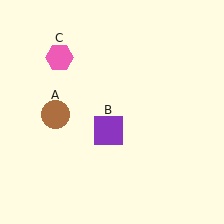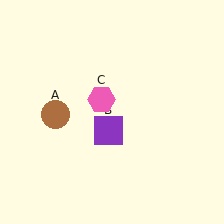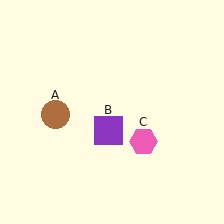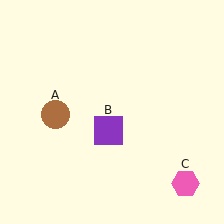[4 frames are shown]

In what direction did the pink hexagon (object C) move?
The pink hexagon (object C) moved down and to the right.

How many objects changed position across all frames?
1 object changed position: pink hexagon (object C).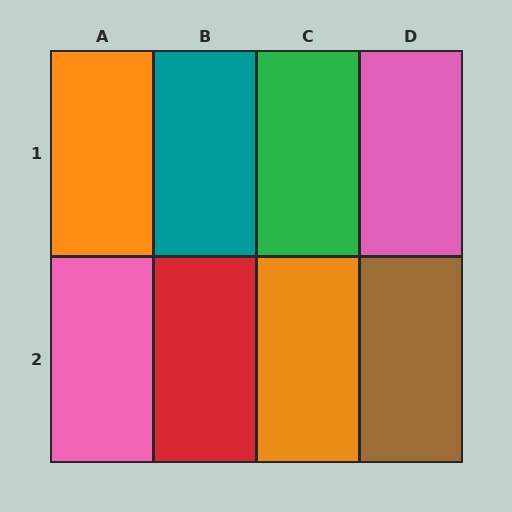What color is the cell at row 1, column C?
Green.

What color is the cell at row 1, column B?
Teal.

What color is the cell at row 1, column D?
Pink.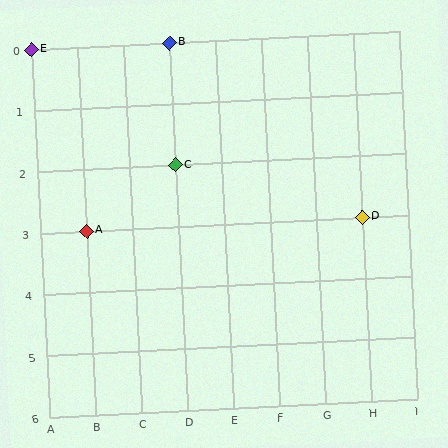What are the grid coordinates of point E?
Point E is at grid coordinates (A, 0).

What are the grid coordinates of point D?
Point D is at grid coordinates (H, 3).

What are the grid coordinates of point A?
Point A is at grid coordinates (B, 3).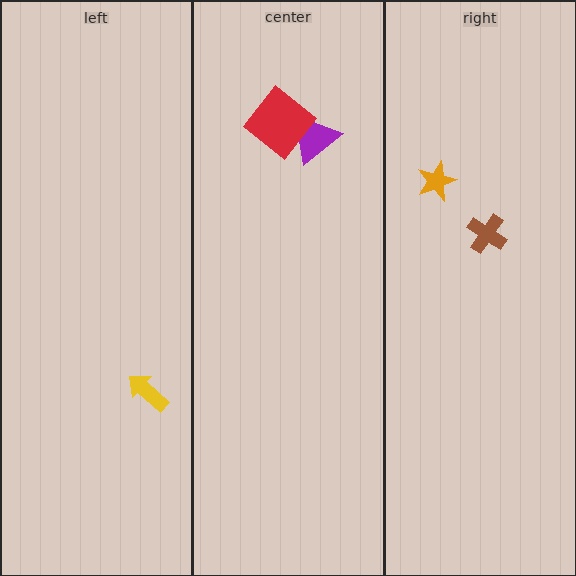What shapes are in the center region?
The purple triangle, the red diamond.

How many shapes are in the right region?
2.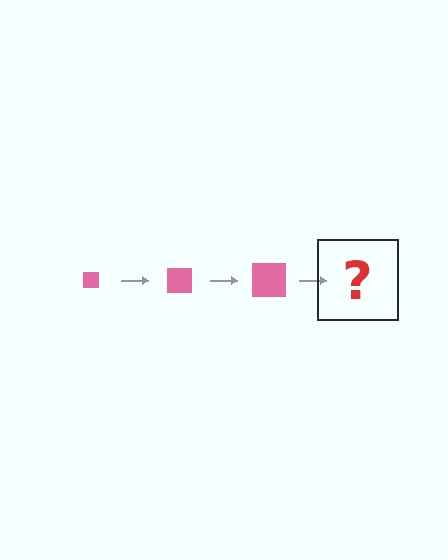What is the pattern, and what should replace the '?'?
The pattern is that the square gets progressively larger each step. The '?' should be a pink square, larger than the previous one.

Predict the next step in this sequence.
The next step is a pink square, larger than the previous one.